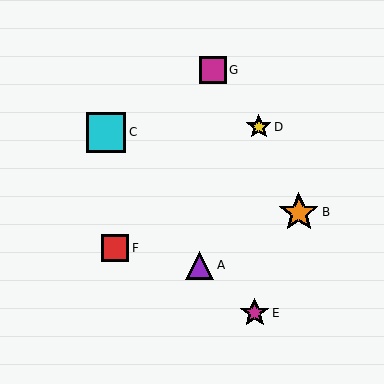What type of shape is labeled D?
Shape D is a yellow star.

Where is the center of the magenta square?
The center of the magenta square is at (213, 70).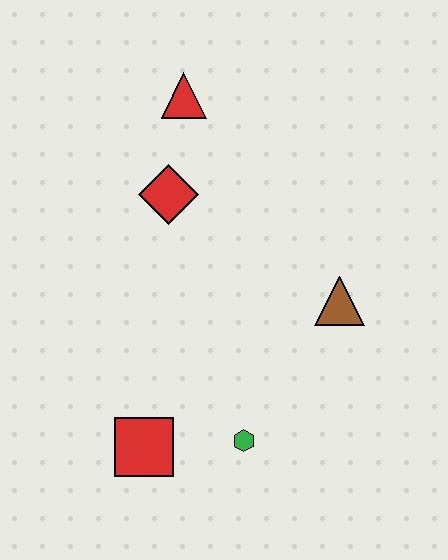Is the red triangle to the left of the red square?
No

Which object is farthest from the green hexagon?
The red triangle is farthest from the green hexagon.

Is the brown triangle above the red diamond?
No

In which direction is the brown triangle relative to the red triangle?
The brown triangle is below the red triangle.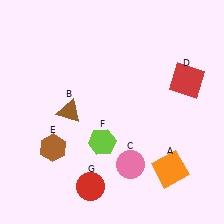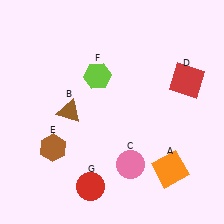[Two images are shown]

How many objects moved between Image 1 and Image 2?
1 object moved between the two images.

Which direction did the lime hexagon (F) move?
The lime hexagon (F) moved up.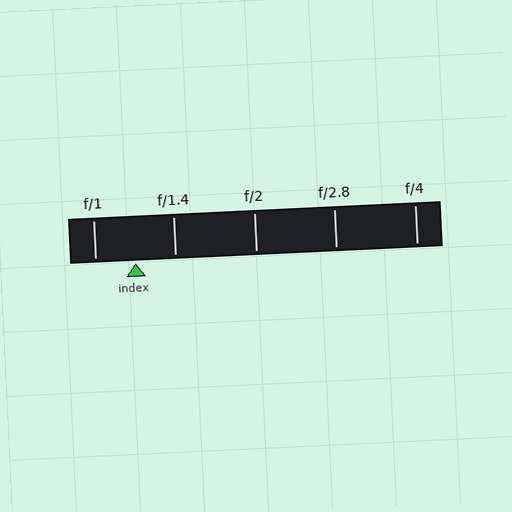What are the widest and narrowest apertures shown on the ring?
The widest aperture shown is f/1 and the narrowest is f/4.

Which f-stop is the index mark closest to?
The index mark is closest to f/1.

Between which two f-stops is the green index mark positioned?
The index mark is between f/1 and f/1.4.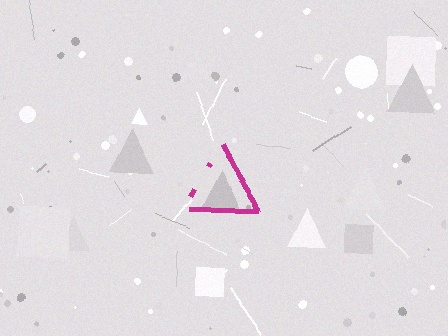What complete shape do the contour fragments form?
The contour fragments form a triangle.